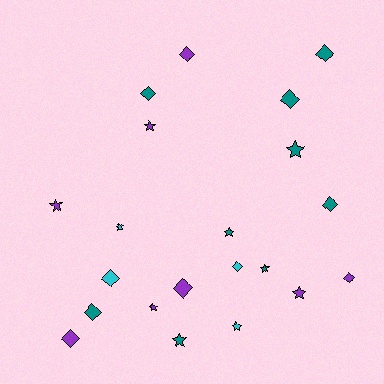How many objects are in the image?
There are 21 objects.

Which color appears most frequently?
Teal, with 9 objects.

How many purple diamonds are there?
There are 4 purple diamonds.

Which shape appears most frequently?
Diamond, with 11 objects.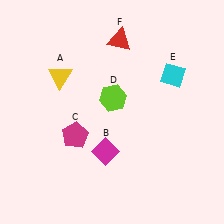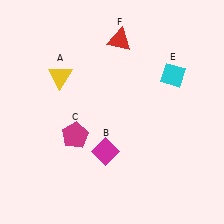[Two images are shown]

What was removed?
The lime hexagon (D) was removed in Image 2.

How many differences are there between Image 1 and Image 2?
There is 1 difference between the two images.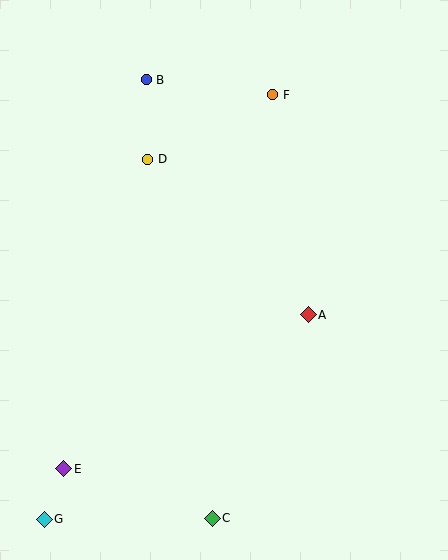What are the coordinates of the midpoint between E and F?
The midpoint between E and F is at (168, 282).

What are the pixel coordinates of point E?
Point E is at (64, 469).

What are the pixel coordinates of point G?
Point G is at (44, 519).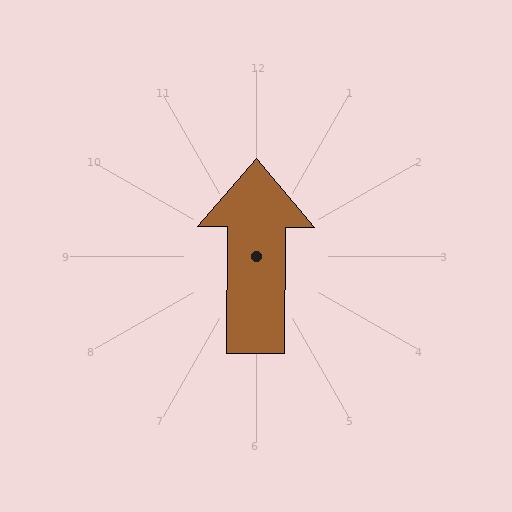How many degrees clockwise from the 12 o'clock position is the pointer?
Approximately 0 degrees.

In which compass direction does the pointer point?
North.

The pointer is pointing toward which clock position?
Roughly 12 o'clock.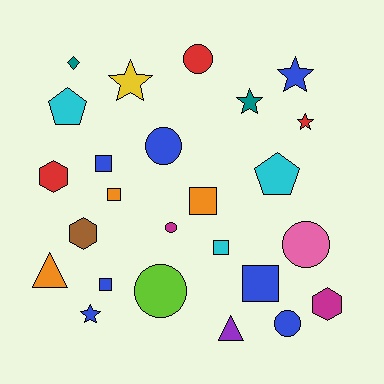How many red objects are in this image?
There are 3 red objects.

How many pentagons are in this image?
There are 2 pentagons.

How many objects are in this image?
There are 25 objects.